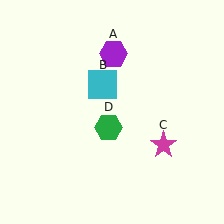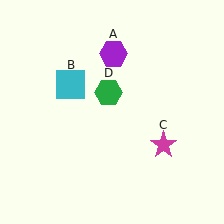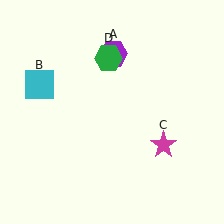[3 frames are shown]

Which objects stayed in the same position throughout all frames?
Purple hexagon (object A) and magenta star (object C) remained stationary.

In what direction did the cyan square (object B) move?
The cyan square (object B) moved left.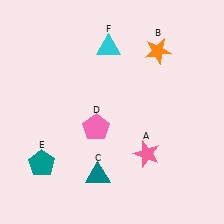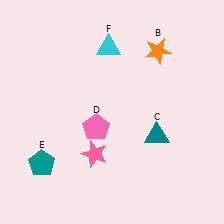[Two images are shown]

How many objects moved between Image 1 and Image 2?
2 objects moved between the two images.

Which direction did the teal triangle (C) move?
The teal triangle (C) moved right.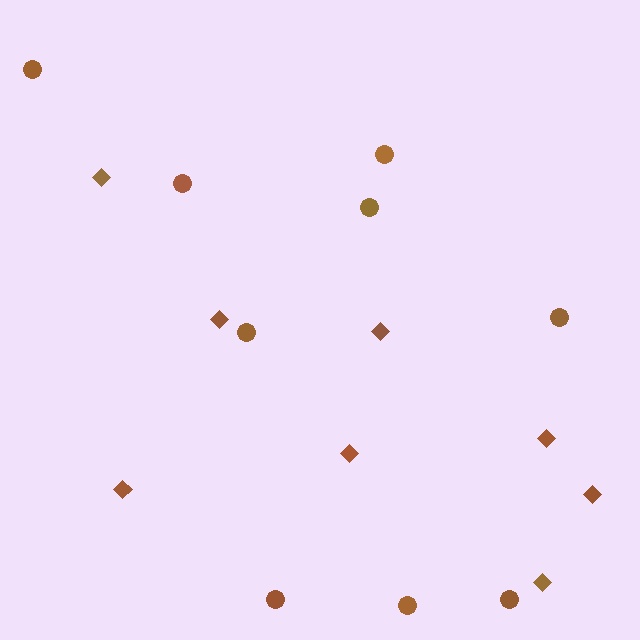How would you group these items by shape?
There are 2 groups: one group of circles (9) and one group of diamonds (8).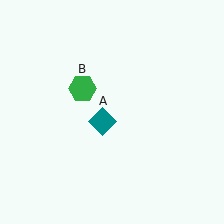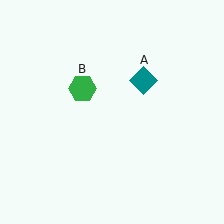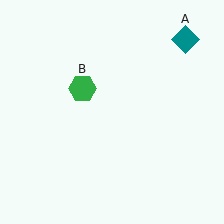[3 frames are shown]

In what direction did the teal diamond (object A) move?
The teal diamond (object A) moved up and to the right.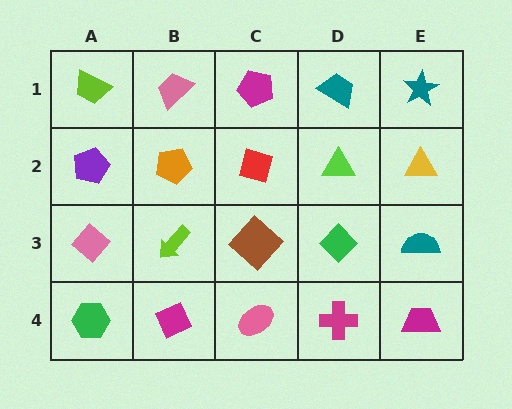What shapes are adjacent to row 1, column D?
A lime triangle (row 2, column D), a magenta pentagon (row 1, column C), a teal star (row 1, column E).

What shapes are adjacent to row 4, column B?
A lime arrow (row 3, column B), a green hexagon (row 4, column A), a pink ellipse (row 4, column C).